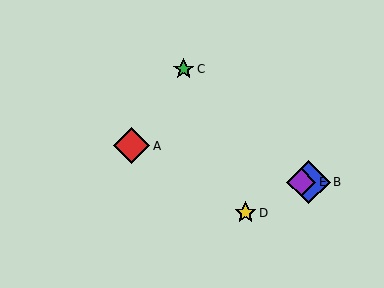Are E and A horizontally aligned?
No, E is at y≈182 and A is at y≈146.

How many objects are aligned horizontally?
2 objects (B, E) are aligned horizontally.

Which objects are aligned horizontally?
Objects B, E are aligned horizontally.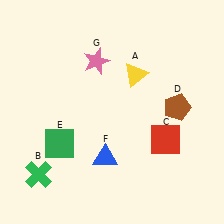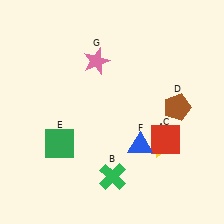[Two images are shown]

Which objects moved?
The objects that moved are: the yellow triangle (A), the green cross (B), the blue triangle (F).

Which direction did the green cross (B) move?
The green cross (B) moved right.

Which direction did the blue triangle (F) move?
The blue triangle (F) moved right.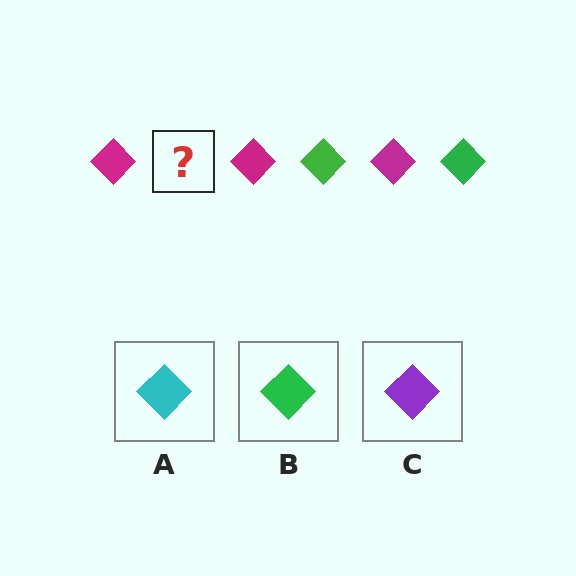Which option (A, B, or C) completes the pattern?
B.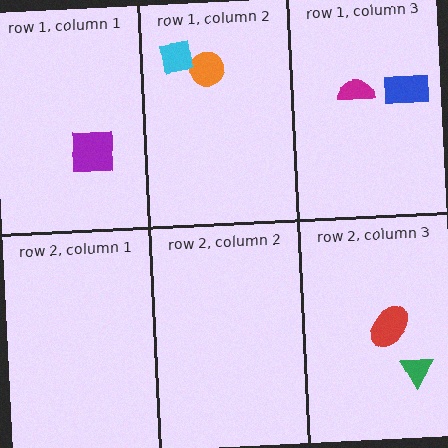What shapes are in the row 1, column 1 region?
The purple square.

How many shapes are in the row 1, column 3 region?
2.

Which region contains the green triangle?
The row 2, column 3 region.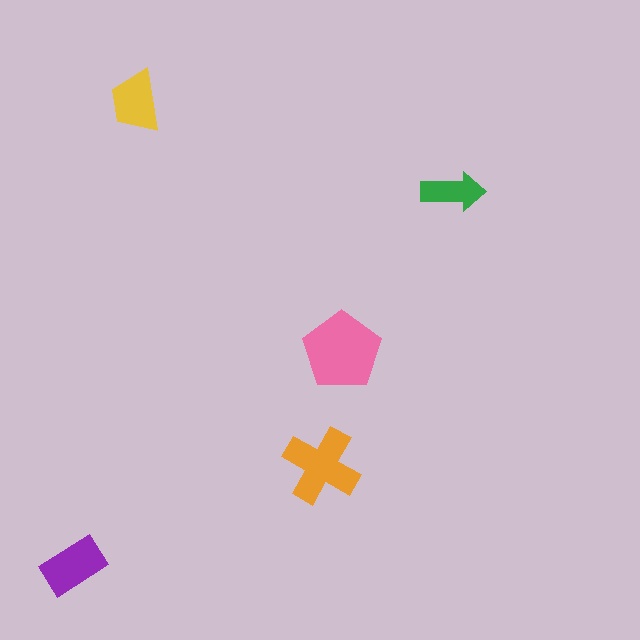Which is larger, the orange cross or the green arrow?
The orange cross.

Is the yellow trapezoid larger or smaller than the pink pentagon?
Smaller.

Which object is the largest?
The pink pentagon.